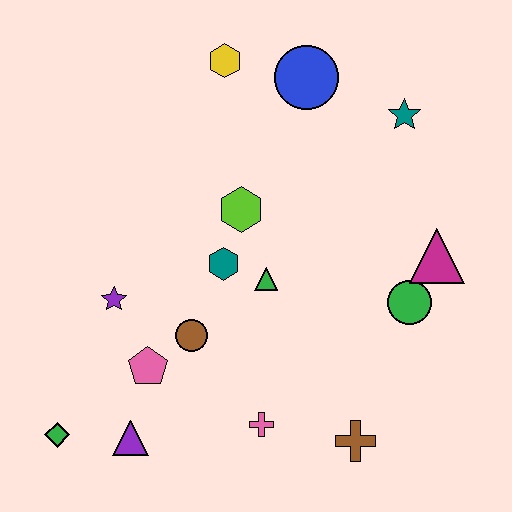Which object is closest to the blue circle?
The yellow hexagon is closest to the blue circle.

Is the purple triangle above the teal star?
No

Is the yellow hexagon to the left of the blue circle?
Yes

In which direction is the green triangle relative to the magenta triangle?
The green triangle is to the left of the magenta triangle.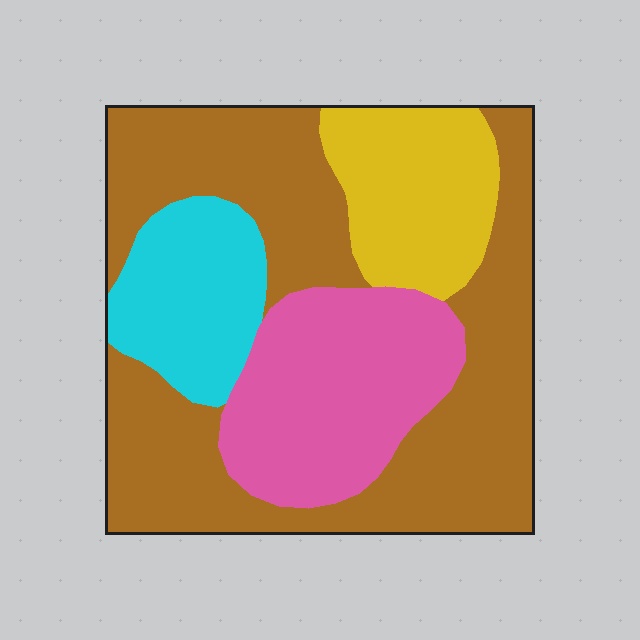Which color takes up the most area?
Brown, at roughly 50%.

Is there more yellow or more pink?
Pink.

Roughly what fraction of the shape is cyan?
Cyan covers 13% of the shape.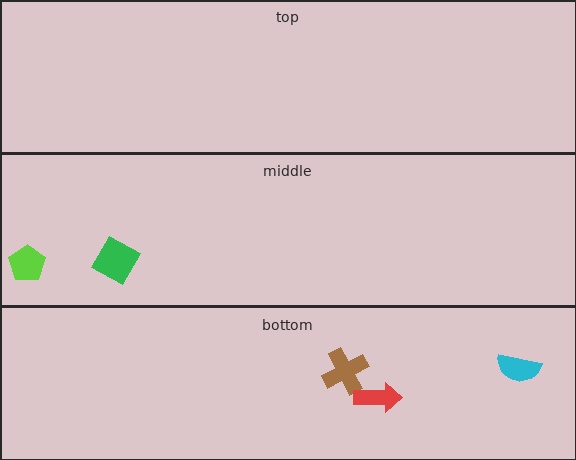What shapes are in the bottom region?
The cyan semicircle, the brown cross, the red arrow.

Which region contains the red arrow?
The bottom region.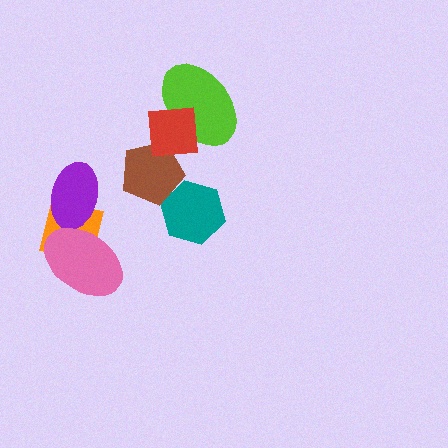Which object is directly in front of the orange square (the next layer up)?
The purple ellipse is directly in front of the orange square.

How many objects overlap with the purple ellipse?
2 objects overlap with the purple ellipse.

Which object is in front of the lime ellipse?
The red square is in front of the lime ellipse.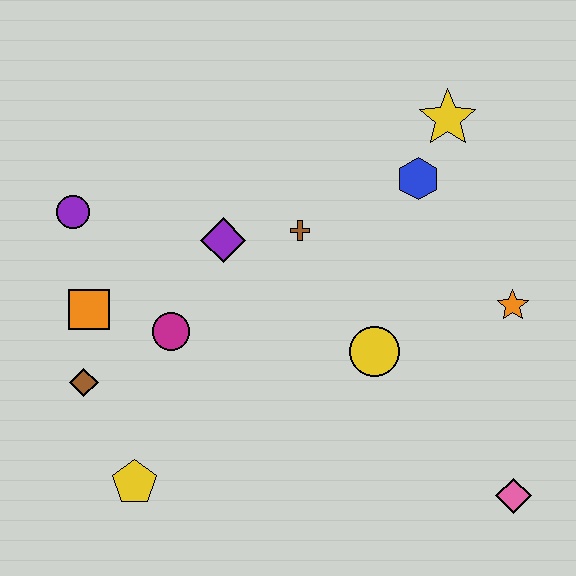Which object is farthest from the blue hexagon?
The yellow pentagon is farthest from the blue hexagon.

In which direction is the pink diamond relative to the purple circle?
The pink diamond is to the right of the purple circle.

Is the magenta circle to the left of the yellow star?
Yes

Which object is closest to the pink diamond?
The orange star is closest to the pink diamond.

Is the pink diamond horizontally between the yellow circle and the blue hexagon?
No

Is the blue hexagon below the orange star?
No